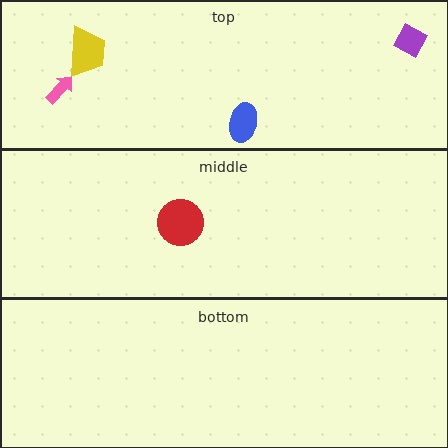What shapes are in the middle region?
The red circle.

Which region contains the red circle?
The middle region.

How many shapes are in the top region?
4.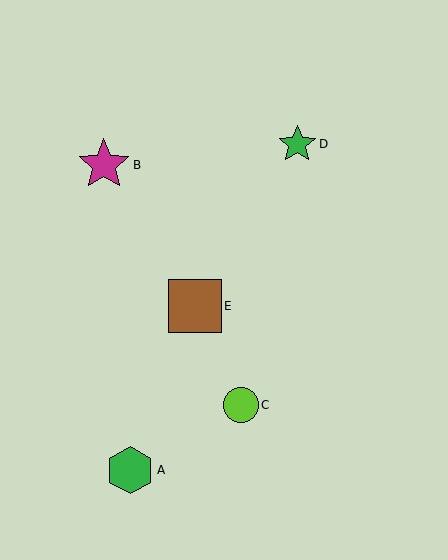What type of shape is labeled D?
Shape D is a green star.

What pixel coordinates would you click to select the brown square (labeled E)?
Click at (195, 306) to select the brown square E.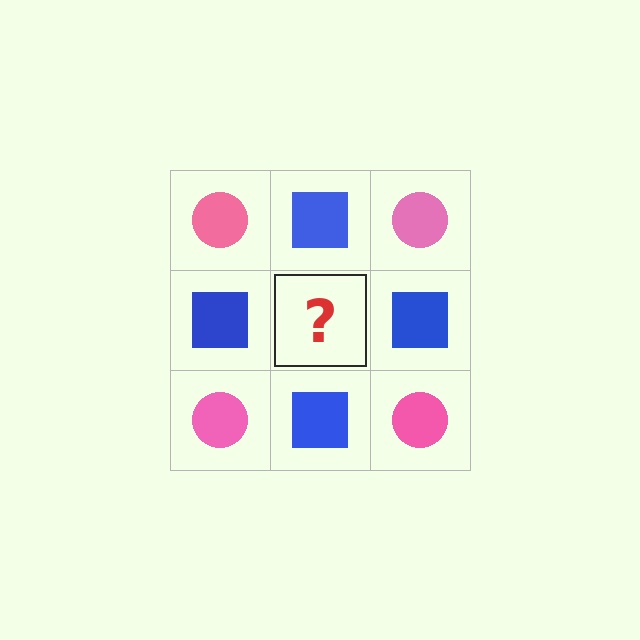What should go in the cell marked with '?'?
The missing cell should contain a pink circle.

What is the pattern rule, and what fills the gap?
The rule is that it alternates pink circle and blue square in a checkerboard pattern. The gap should be filled with a pink circle.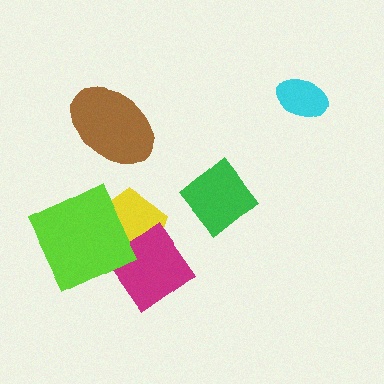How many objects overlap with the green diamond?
0 objects overlap with the green diamond.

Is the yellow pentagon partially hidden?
Yes, it is partially covered by another shape.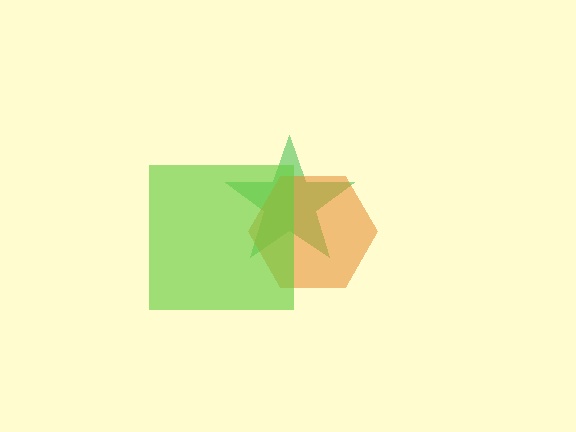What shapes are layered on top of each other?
The layered shapes are: a green star, an orange hexagon, a lime square.